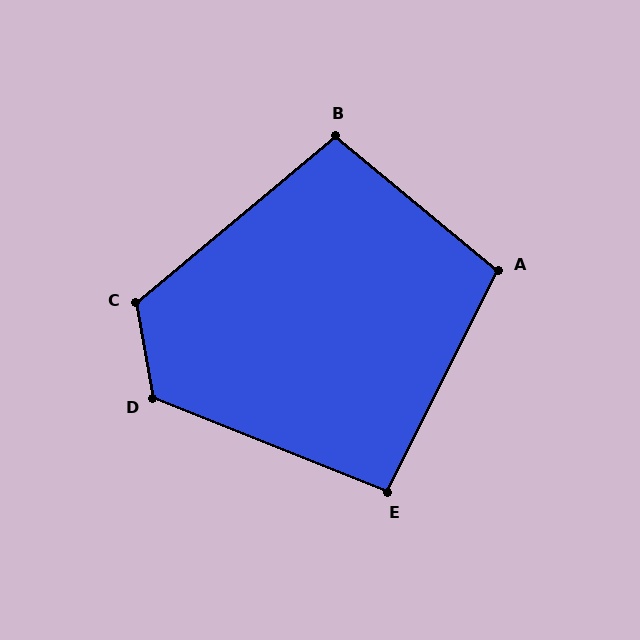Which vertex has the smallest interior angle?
E, at approximately 95 degrees.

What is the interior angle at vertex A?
Approximately 103 degrees (obtuse).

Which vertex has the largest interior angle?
D, at approximately 122 degrees.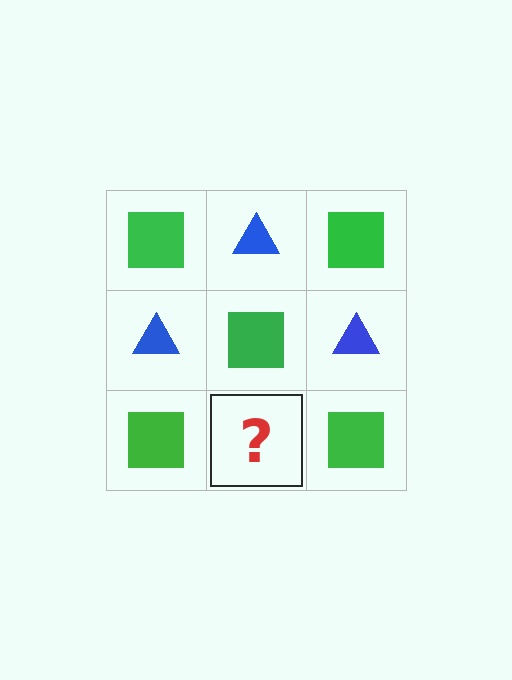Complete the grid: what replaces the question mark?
The question mark should be replaced with a blue triangle.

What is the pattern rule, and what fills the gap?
The rule is that it alternates green square and blue triangle in a checkerboard pattern. The gap should be filled with a blue triangle.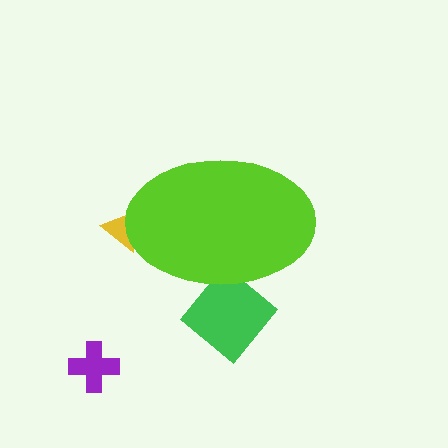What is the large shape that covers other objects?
A lime ellipse.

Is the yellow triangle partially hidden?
Yes, the yellow triangle is partially hidden behind the lime ellipse.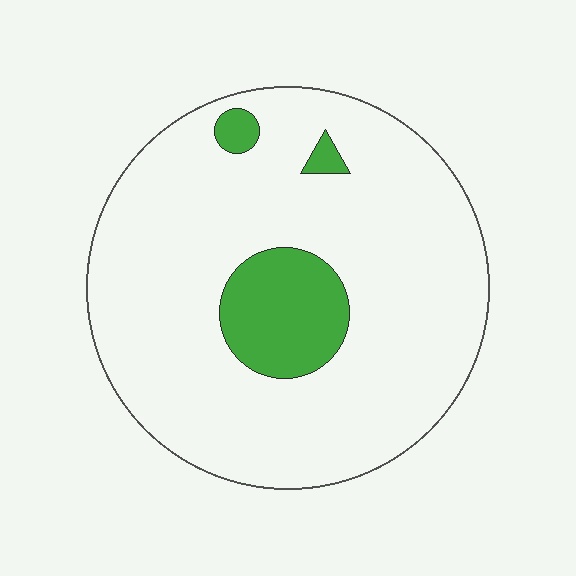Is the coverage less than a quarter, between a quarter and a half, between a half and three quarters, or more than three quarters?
Less than a quarter.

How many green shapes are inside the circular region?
3.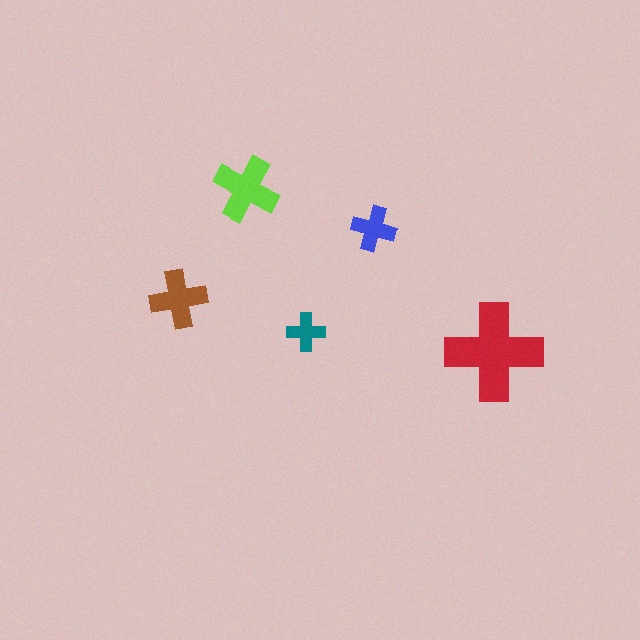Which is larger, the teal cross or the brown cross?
The brown one.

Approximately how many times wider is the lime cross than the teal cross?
About 1.5 times wider.